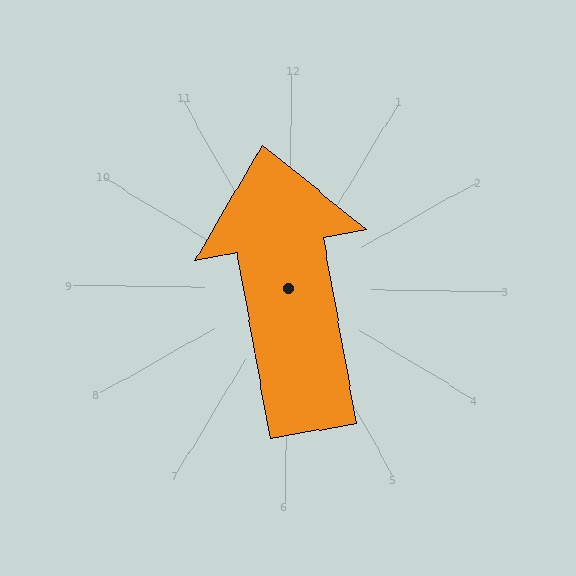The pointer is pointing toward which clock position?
Roughly 12 o'clock.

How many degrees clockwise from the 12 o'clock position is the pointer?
Approximately 349 degrees.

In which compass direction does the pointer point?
North.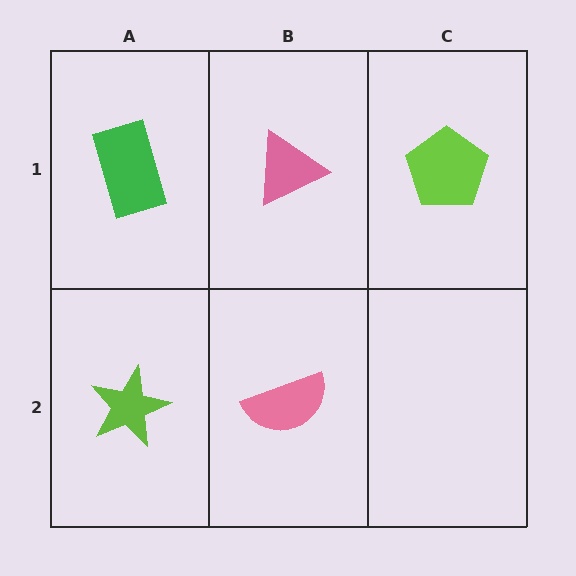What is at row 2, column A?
A lime star.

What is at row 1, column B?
A pink triangle.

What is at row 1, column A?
A green rectangle.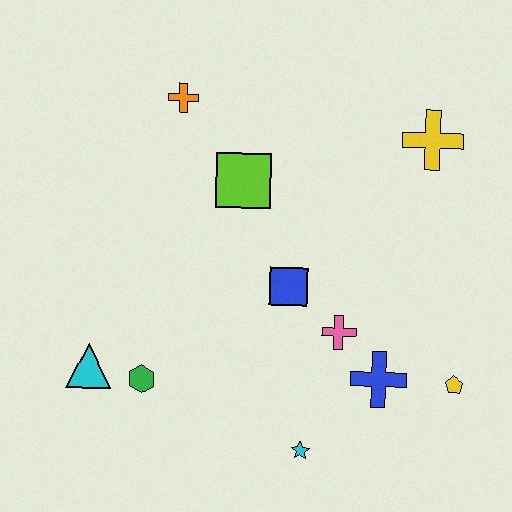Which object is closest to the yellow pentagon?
The blue cross is closest to the yellow pentagon.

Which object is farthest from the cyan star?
The orange cross is farthest from the cyan star.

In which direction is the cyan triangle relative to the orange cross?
The cyan triangle is below the orange cross.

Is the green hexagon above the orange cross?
No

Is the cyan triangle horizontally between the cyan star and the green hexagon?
No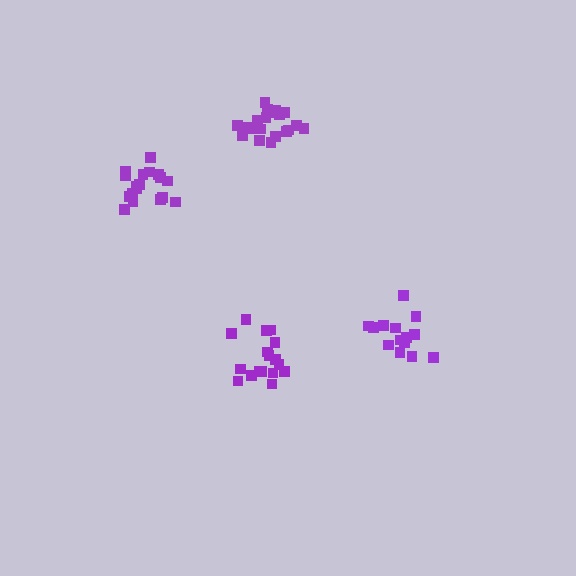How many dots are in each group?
Group 1: 18 dots, Group 2: 14 dots, Group 3: 20 dots, Group 4: 17 dots (69 total).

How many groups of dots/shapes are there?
There are 4 groups.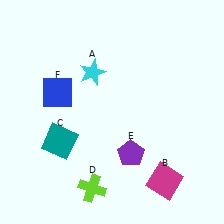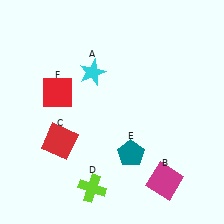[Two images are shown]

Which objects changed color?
C changed from teal to red. E changed from purple to teal. F changed from blue to red.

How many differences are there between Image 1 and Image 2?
There are 3 differences between the two images.